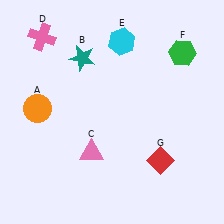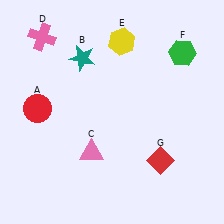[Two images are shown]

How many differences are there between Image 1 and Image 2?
There are 2 differences between the two images.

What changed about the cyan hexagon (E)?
In Image 1, E is cyan. In Image 2, it changed to yellow.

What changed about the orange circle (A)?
In Image 1, A is orange. In Image 2, it changed to red.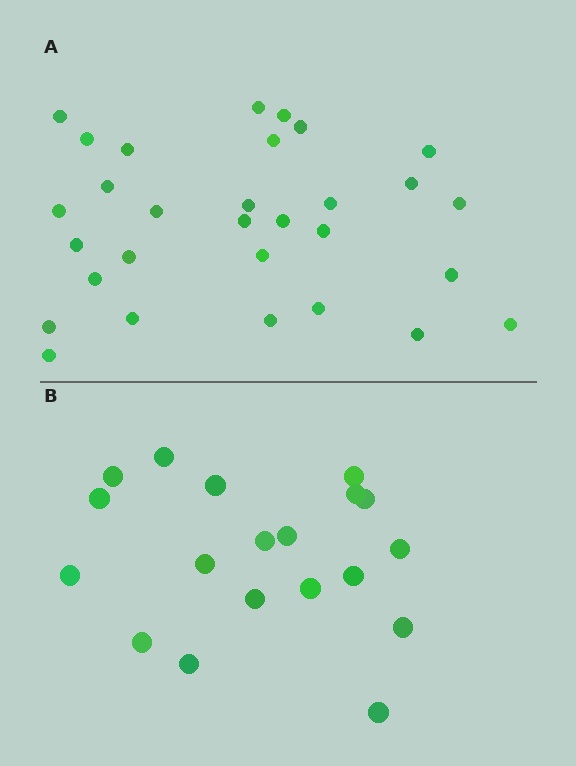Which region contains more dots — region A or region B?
Region A (the top region) has more dots.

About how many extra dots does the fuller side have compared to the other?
Region A has roughly 12 or so more dots than region B.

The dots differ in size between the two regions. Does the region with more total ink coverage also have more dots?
No. Region B has more total ink coverage because its dots are larger, but region A actually contains more individual dots. Total area can be misleading — the number of items is what matters here.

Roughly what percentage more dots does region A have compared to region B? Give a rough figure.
About 60% more.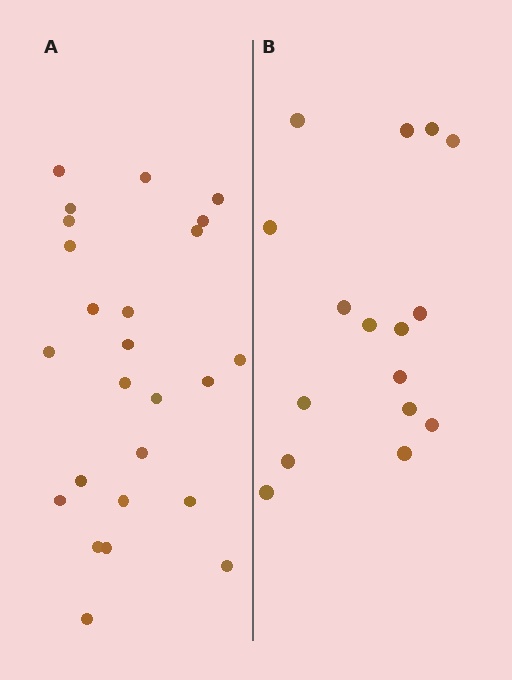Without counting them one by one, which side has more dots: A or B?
Region A (the left region) has more dots.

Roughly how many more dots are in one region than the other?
Region A has roughly 8 or so more dots than region B.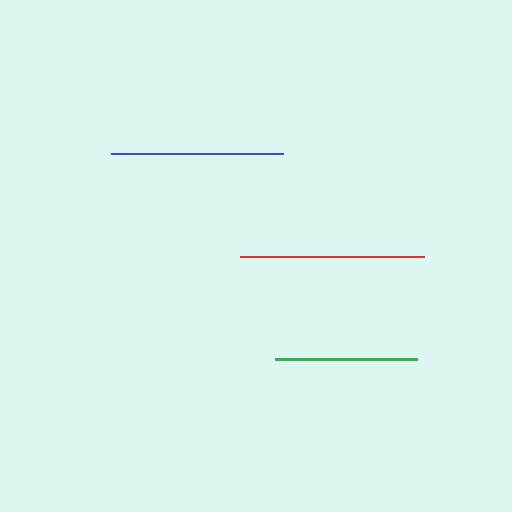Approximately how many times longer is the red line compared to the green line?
The red line is approximately 1.3 times the length of the green line.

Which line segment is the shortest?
The green line is the shortest at approximately 142 pixels.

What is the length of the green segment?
The green segment is approximately 142 pixels long.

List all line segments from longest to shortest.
From longest to shortest: red, blue, green.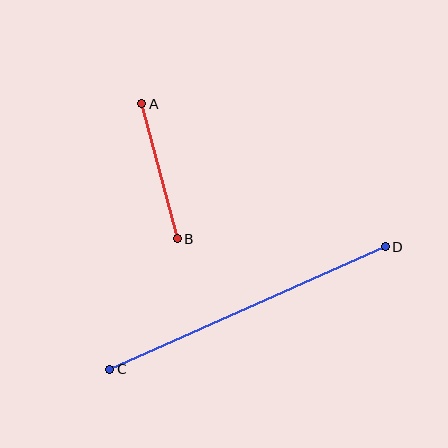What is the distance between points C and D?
The distance is approximately 301 pixels.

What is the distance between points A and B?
The distance is approximately 139 pixels.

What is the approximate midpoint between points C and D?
The midpoint is at approximately (247, 308) pixels.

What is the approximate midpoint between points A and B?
The midpoint is at approximately (160, 171) pixels.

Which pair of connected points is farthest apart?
Points C and D are farthest apart.